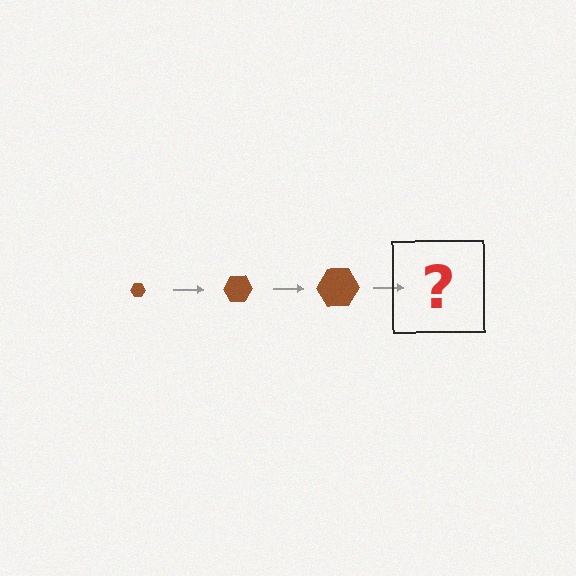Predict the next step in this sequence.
The next step is a brown hexagon, larger than the previous one.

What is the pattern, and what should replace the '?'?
The pattern is that the hexagon gets progressively larger each step. The '?' should be a brown hexagon, larger than the previous one.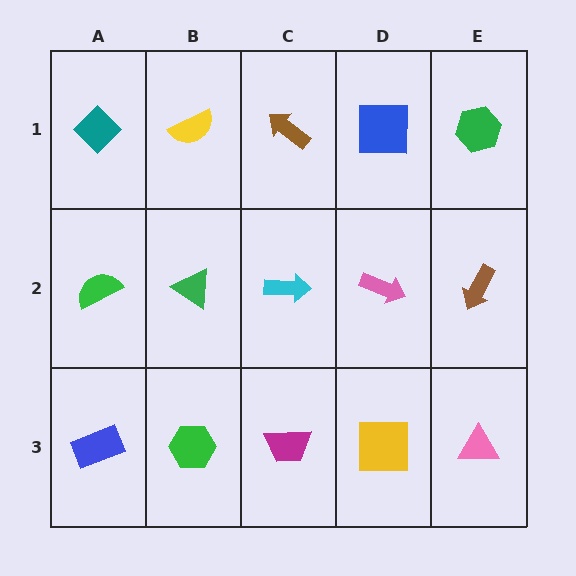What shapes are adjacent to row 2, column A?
A teal diamond (row 1, column A), a blue rectangle (row 3, column A), a green triangle (row 2, column B).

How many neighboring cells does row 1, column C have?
3.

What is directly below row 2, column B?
A green hexagon.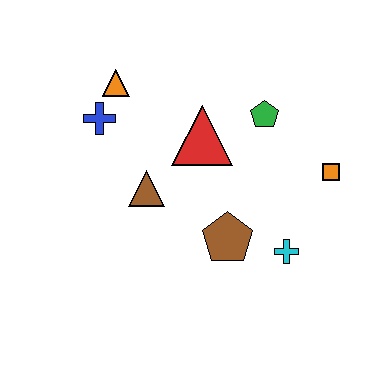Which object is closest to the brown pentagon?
The cyan cross is closest to the brown pentagon.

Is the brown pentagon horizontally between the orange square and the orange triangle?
Yes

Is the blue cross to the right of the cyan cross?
No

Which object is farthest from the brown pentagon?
The orange triangle is farthest from the brown pentagon.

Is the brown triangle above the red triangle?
No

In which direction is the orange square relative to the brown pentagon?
The orange square is to the right of the brown pentagon.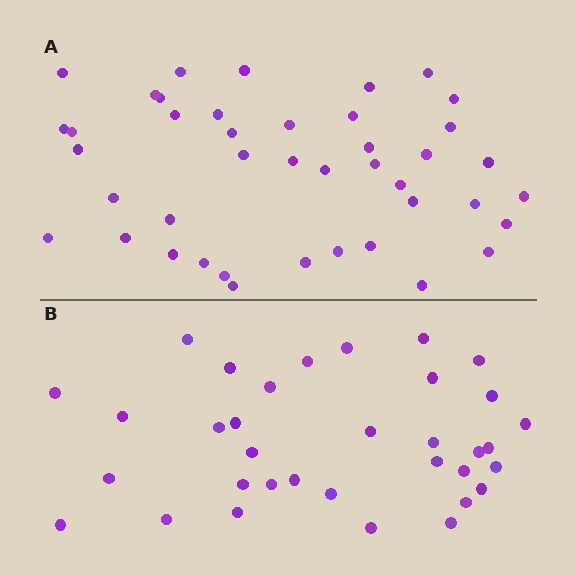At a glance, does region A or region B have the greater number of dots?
Region A (the top region) has more dots.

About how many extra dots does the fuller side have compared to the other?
Region A has roughly 8 or so more dots than region B.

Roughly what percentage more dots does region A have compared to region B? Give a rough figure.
About 25% more.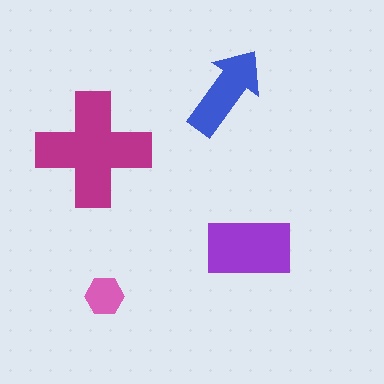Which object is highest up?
The blue arrow is topmost.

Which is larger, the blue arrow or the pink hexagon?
The blue arrow.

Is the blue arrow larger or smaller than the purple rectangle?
Smaller.